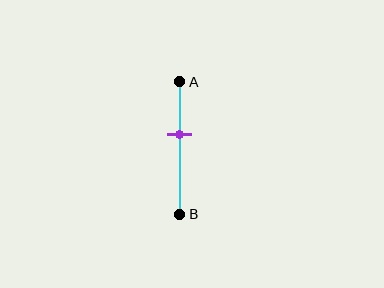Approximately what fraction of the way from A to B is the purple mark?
The purple mark is approximately 40% of the way from A to B.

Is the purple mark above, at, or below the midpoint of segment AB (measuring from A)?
The purple mark is above the midpoint of segment AB.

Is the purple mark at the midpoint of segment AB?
No, the mark is at about 40% from A, not at the 50% midpoint.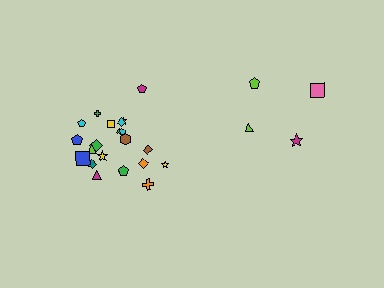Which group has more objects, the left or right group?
The left group.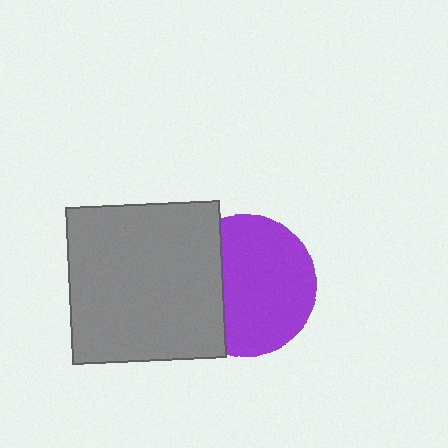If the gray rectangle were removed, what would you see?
You would see the complete purple circle.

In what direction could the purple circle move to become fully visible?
The purple circle could move right. That would shift it out from behind the gray rectangle entirely.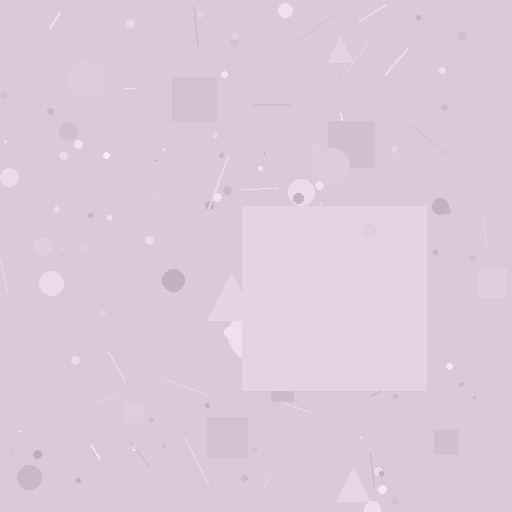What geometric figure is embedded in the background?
A square is embedded in the background.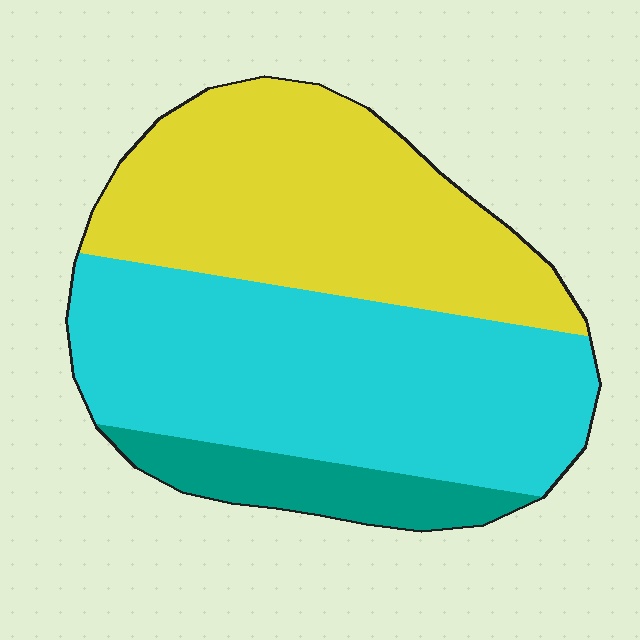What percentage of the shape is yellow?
Yellow covers about 40% of the shape.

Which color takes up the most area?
Cyan, at roughly 50%.